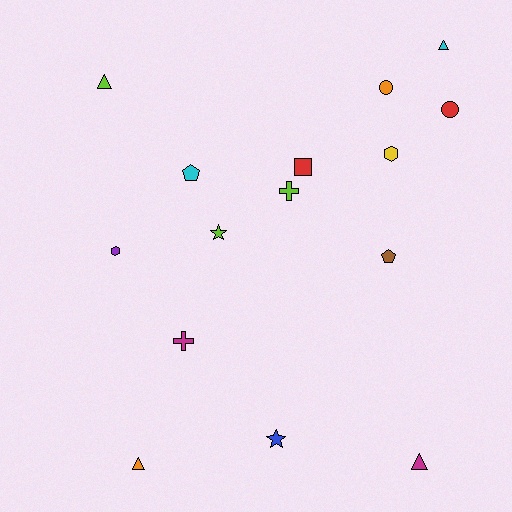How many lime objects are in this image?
There are 3 lime objects.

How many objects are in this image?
There are 15 objects.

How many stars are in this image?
There are 2 stars.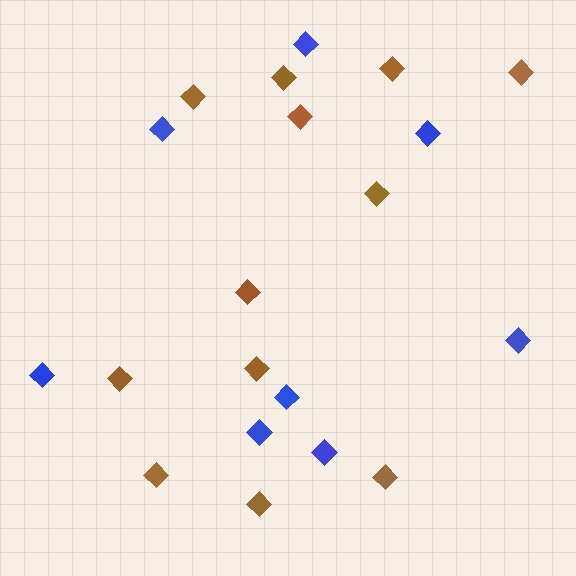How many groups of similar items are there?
There are 2 groups: one group of blue diamonds (8) and one group of brown diamonds (12).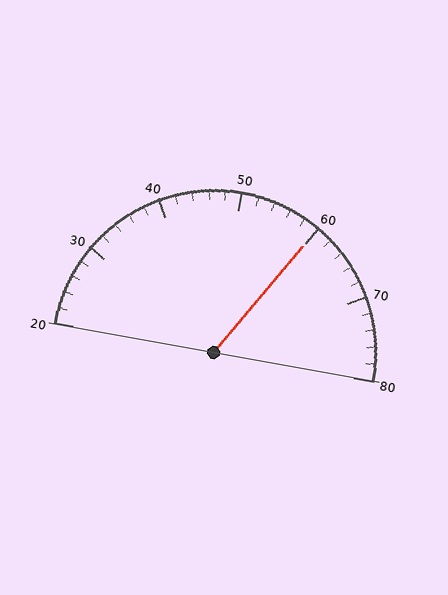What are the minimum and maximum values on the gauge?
The gauge ranges from 20 to 80.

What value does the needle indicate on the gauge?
The needle indicates approximately 60.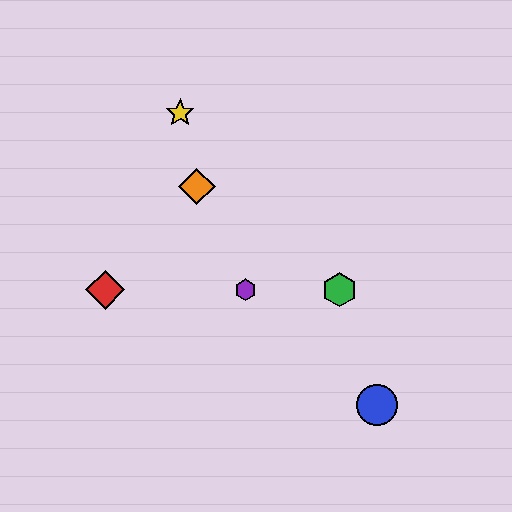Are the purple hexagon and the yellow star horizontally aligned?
No, the purple hexagon is at y≈290 and the yellow star is at y≈113.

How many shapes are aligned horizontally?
3 shapes (the red diamond, the green hexagon, the purple hexagon) are aligned horizontally.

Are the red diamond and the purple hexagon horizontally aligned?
Yes, both are at y≈290.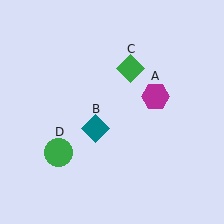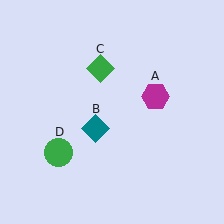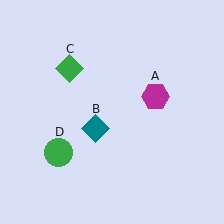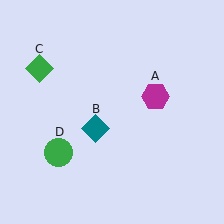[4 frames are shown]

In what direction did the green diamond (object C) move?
The green diamond (object C) moved left.